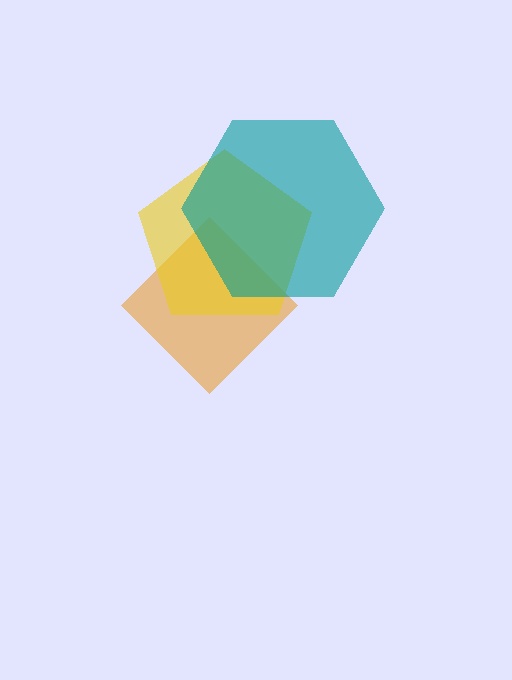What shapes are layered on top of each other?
The layered shapes are: an orange diamond, a yellow pentagon, a teal hexagon.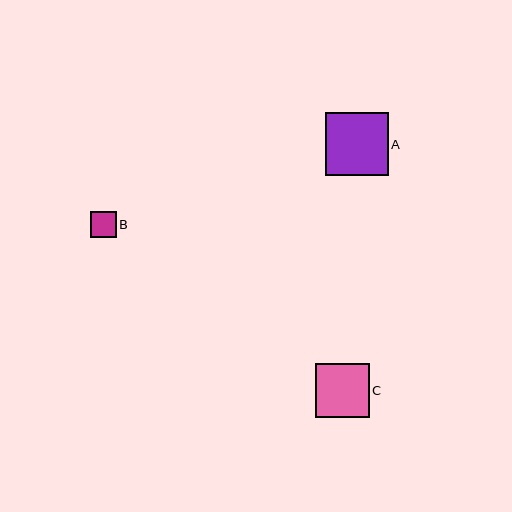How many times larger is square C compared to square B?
Square C is approximately 2.1 times the size of square B.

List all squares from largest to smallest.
From largest to smallest: A, C, B.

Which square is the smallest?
Square B is the smallest with a size of approximately 26 pixels.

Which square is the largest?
Square A is the largest with a size of approximately 62 pixels.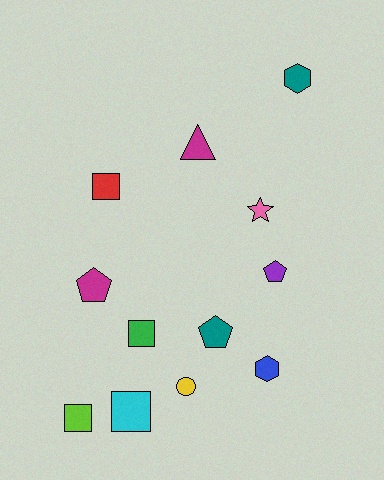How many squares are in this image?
There are 4 squares.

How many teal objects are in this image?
There are 2 teal objects.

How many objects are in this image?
There are 12 objects.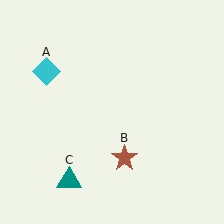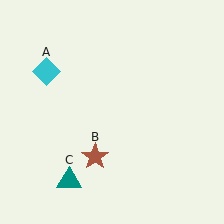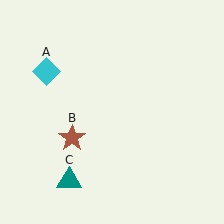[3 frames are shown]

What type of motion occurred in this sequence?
The brown star (object B) rotated clockwise around the center of the scene.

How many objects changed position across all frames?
1 object changed position: brown star (object B).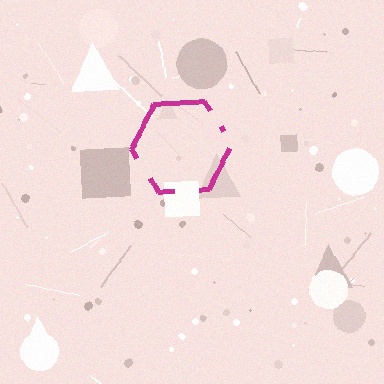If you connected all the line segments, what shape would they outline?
They would outline a hexagon.